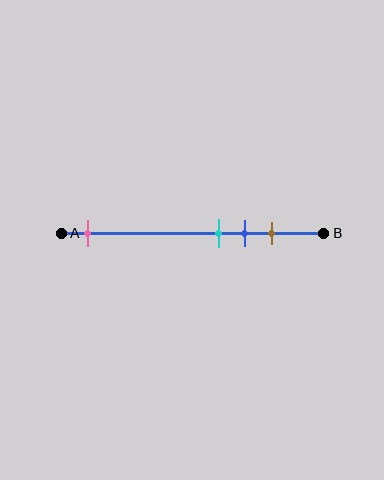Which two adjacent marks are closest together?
The cyan and blue marks are the closest adjacent pair.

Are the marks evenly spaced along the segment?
No, the marks are not evenly spaced.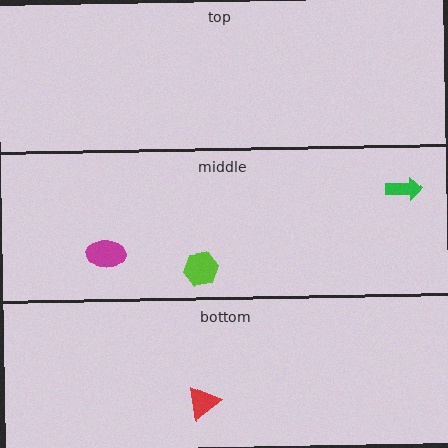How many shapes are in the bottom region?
1.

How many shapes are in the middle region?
3.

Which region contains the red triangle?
The bottom region.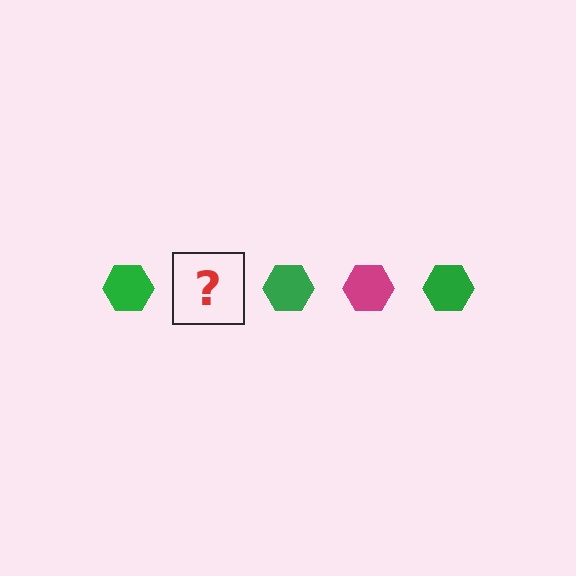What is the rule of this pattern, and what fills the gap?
The rule is that the pattern cycles through green, magenta hexagons. The gap should be filled with a magenta hexagon.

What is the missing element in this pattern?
The missing element is a magenta hexagon.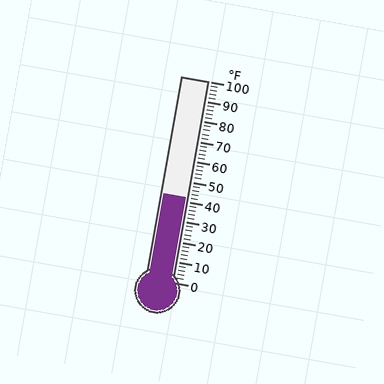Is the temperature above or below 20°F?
The temperature is above 20°F.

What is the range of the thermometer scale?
The thermometer scale ranges from 0°F to 100°F.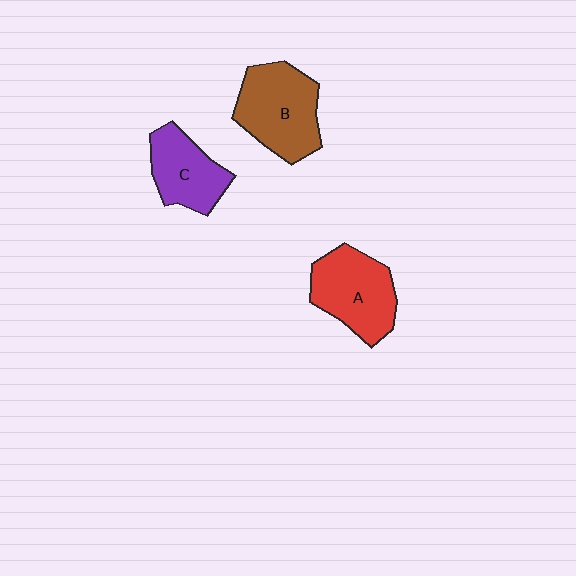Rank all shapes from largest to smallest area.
From largest to smallest: B (brown), A (red), C (purple).